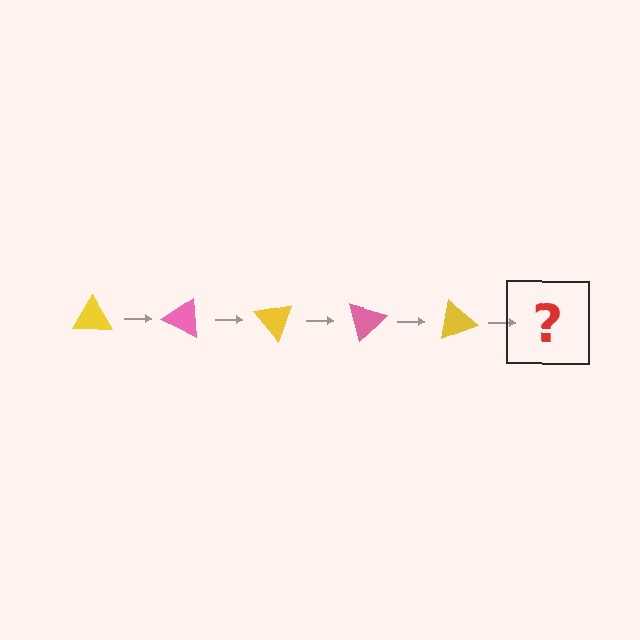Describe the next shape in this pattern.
It should be a pink triangle, rotated 125 degrees from the start.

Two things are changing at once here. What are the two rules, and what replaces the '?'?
The two rules are that it rotates 25 degrees each step and the color cycles through yellow and pink. The '?' should be a pink triangle, rotated 125 degrees from the start.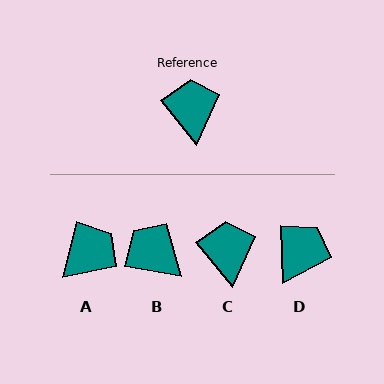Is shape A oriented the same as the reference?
No, it is off by about 53 degrees.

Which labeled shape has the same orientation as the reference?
C.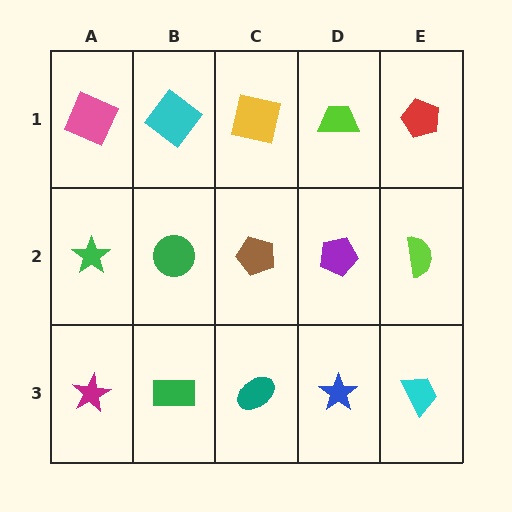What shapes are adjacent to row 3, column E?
A lime semicircle (row 2, column E), a blue star (row 3, column D).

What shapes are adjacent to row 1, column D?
A purple pentagon (row 2, column D), a yellow square (row 1, column C), a red pentagon (row 1, column E).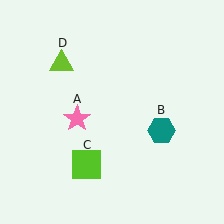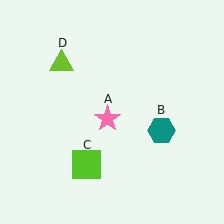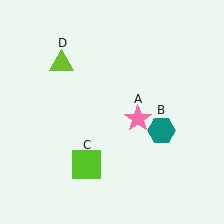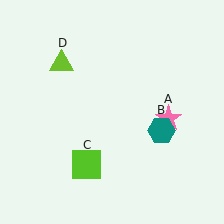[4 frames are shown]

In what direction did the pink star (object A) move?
The pink star (object A) moved right.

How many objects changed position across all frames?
1 object changed position: pink star (object A).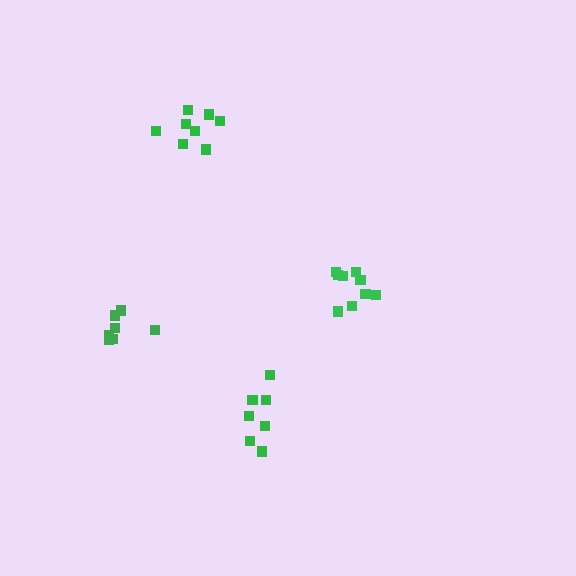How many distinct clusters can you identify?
There are 4 distinct clusters.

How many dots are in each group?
Group 1: 7 dots, Group 2: 9 dots, Group 3: 8 dots, Group 4: 7 dots (31 total).